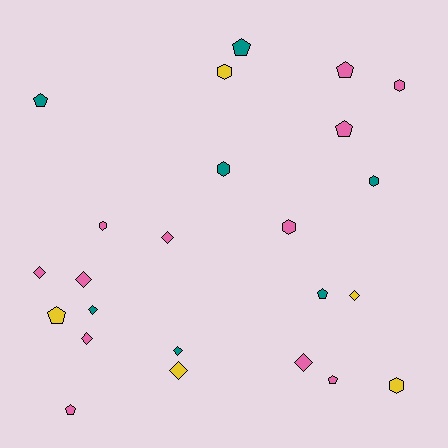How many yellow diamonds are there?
There are 2 yellow diamonds.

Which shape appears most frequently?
Diamond, with 9 objects.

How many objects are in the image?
There are 24 objects.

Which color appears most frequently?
Pink, with 12 objects.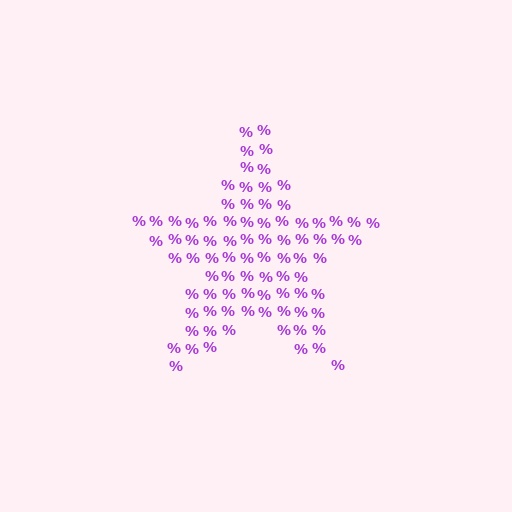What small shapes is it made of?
It is made of small percent signs.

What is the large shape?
The large shape is a star.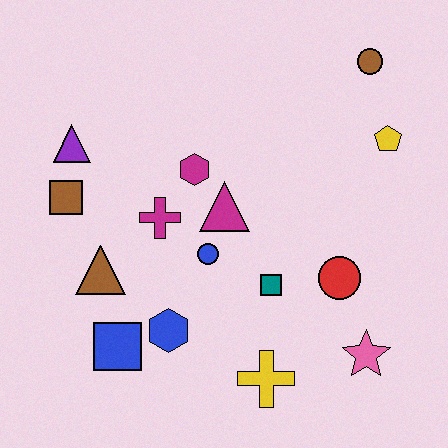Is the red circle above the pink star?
Yes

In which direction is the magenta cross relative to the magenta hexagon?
The magenta cross is below the magenta hexagon.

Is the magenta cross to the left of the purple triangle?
No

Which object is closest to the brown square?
The purple triangle is closest to the brown square.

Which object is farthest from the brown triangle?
The brown circle is farthest from the brown triangle.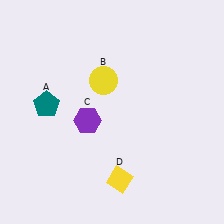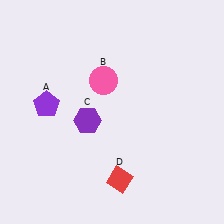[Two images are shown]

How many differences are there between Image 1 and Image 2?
There are 3 differences between the two images.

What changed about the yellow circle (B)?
In Image 1, B is yellow. In Image 2, it changed to pink.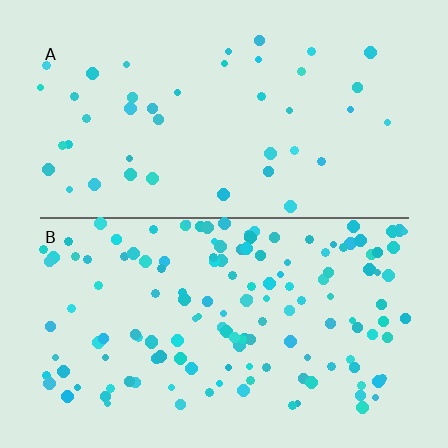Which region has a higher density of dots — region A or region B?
B (the bottom).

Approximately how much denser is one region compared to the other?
Approximately 3.4× — region B over region A.